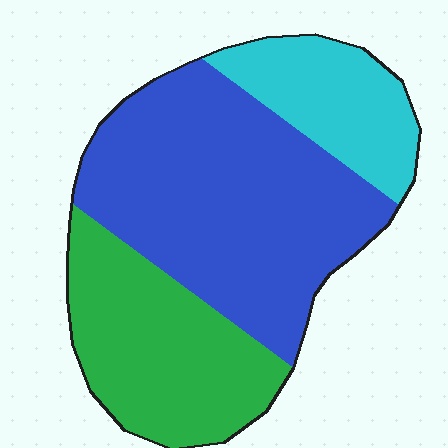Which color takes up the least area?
Cyan, at roughly 20%.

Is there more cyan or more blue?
Blue.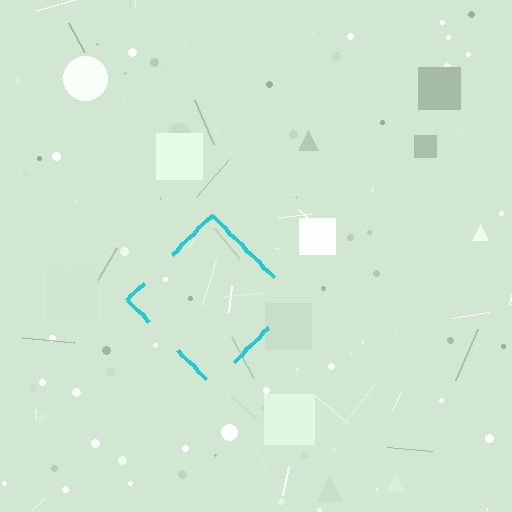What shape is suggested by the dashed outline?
The dashed outline suggests a diamond.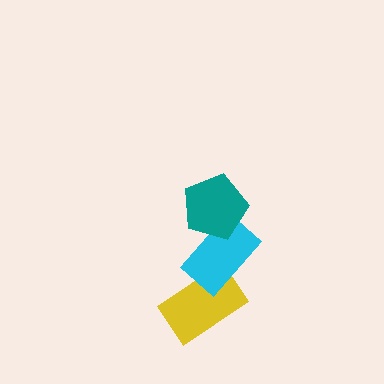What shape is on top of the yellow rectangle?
The cyan rectangle is on top of the yellow rectangle.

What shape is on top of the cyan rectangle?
The teal pentagon is on top of the cyan rectangle.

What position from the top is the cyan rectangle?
The cyan rectangle is 2nd from the top.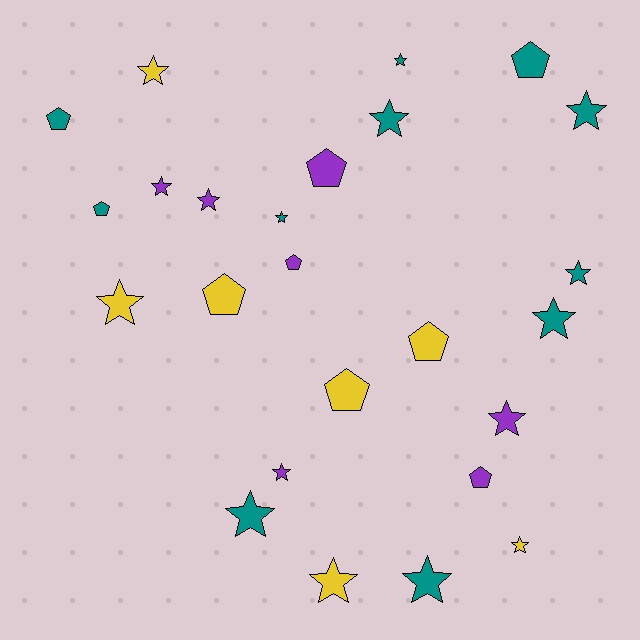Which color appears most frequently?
Teal, with 11 objects.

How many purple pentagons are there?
There are 3 purple pentagons.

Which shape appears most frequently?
Star, with 16 objects.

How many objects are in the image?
There are 25 objects.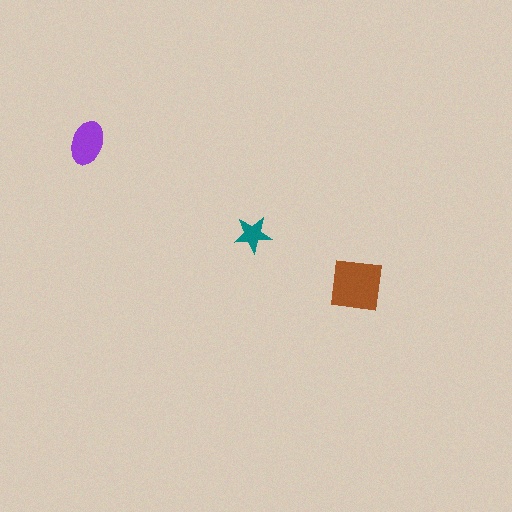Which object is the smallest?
The teal star.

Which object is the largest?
The brown square.